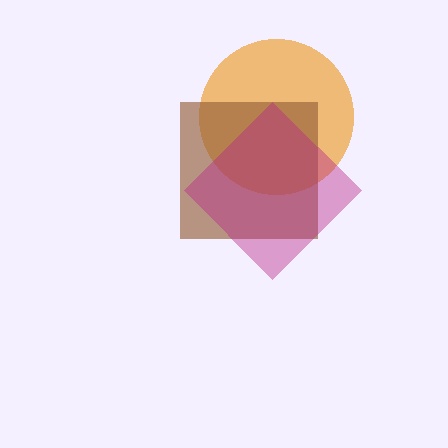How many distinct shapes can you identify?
There are 3 distinct shapes: an orange circle, a brown square, a magenta diamond.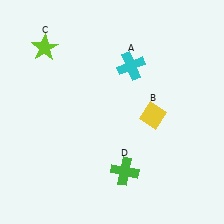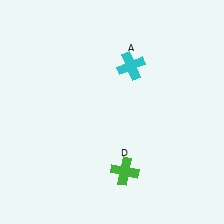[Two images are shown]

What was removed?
The yellow diamond (B), the lime star (C) were removed in Image 2.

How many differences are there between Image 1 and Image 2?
There are 2 differences between the two images.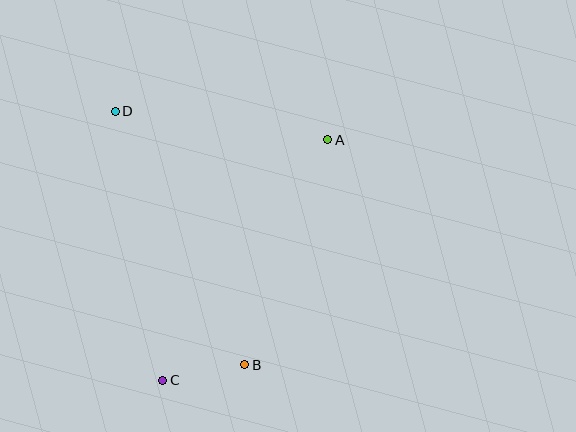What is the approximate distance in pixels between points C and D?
The distance between C and D is approximately 273 pixels.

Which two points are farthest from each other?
Points A and C are farthest from each other.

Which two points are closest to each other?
Points B and C are closest to each other.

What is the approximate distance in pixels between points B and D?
The distance between B and D is approximately 285 pixels.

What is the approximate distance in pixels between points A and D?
The distance between A and D is approximately 215 pixels.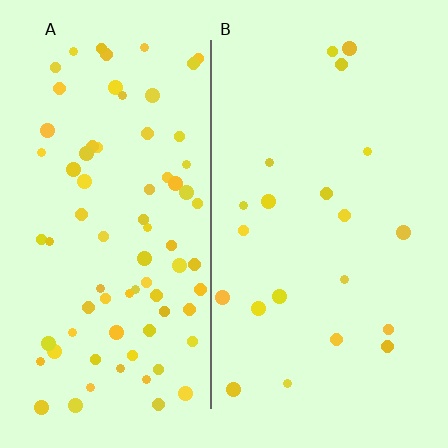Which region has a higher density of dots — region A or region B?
A (the left).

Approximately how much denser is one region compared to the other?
Approximately 3.7× — region A over region B.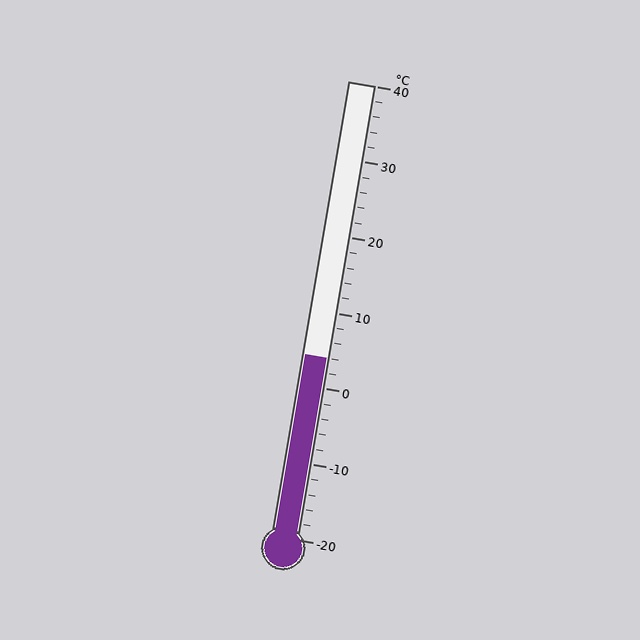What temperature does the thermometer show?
The thermometer shows approximately 4°C.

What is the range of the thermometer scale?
The thermometer scale ranges from -20°C to 40°C.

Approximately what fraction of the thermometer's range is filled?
The thermometer is filled to approximately 40% of its range.